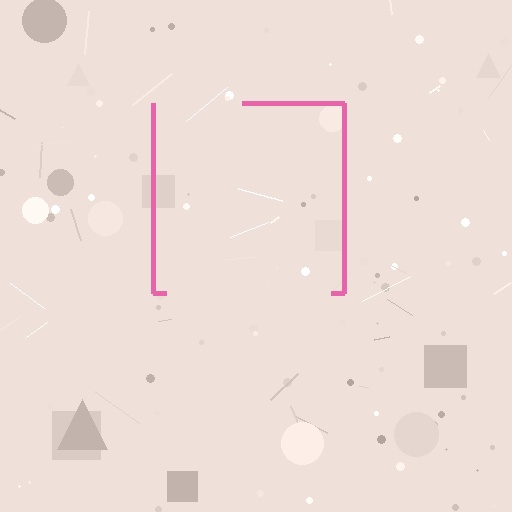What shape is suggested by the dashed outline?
The dashed outline suggests a square.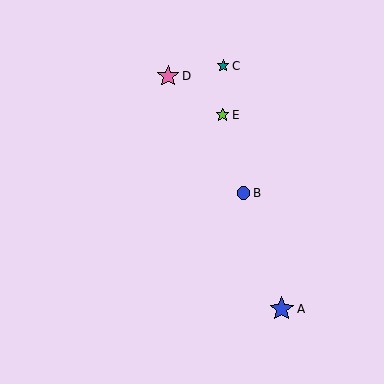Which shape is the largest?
The blue star (labeled A) is the largest.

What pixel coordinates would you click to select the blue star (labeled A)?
Click at (282, 309) to select the blue star A.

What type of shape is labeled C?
Shape C is a teal star.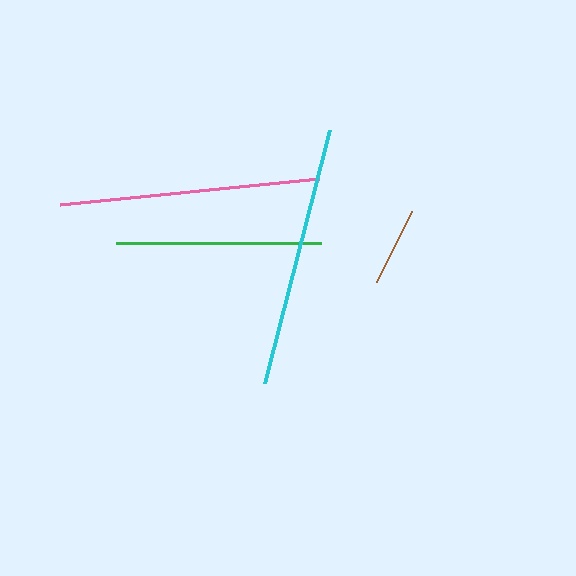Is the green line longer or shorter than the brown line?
The green line is longer than the brown line.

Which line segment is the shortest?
The brown line is the shortest at approximately 79 pixels.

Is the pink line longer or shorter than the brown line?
The pink line is longer than the brown line.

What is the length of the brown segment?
The brown segment is approximately 79 pixels long.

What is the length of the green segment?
The green segment is approximately 205 pixels long.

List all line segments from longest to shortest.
From longest to shortest: cyan, pink, green, brown.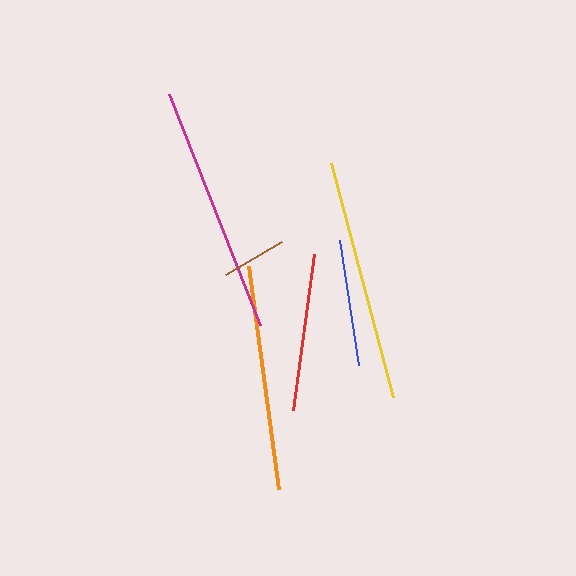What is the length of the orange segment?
The orange segment is approximately 225 pixels long.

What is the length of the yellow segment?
The yellow segment is approximately 243 pixels long.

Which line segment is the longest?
The magenta line is the longest at approximately 248 pixels.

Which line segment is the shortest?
The brown line is the shortest at approximately 65 pixels.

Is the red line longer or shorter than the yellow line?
The yellow line is longer than the red line.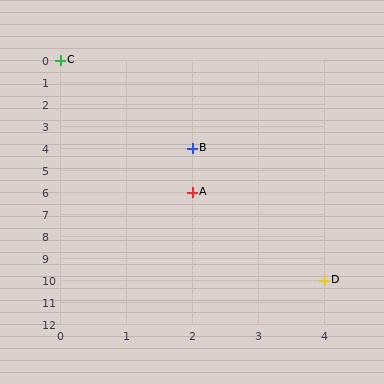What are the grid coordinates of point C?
Point C is at grid coordinates (0, 0).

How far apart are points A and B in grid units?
Points A and B are 2 rows apart.